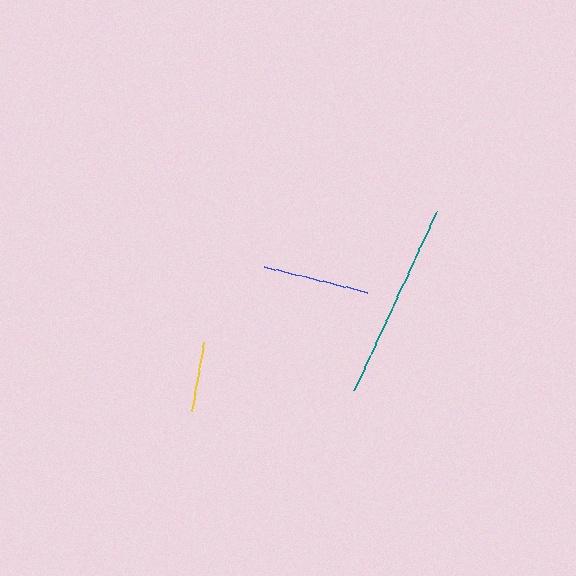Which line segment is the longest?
The teal line is the longest at approximately 197 pixels.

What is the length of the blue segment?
The blue segment is approximately 106 pixels long.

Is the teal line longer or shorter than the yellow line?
The teal line is longer than the yellow line.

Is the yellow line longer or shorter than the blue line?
The blue line is longer than the yellow line.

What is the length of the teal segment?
The teal segment is approximately 197 pixels long.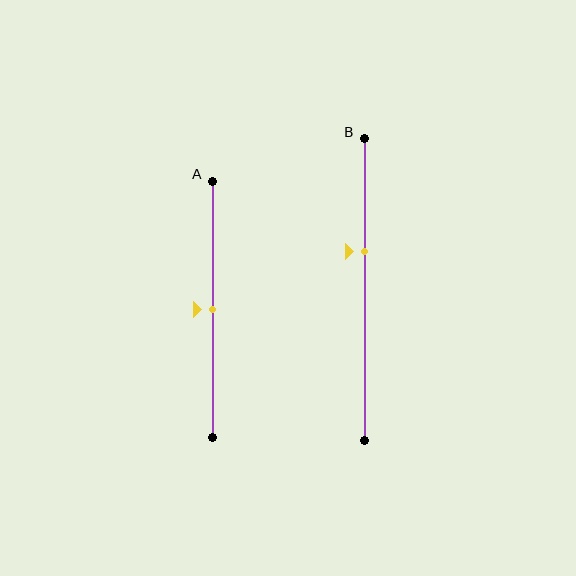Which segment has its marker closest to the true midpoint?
Segment A has its marker closest to the true midpoint.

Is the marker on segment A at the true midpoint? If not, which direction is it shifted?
Yes, the marker on segment A is at the true midpoint.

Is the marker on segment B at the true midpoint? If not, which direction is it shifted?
No, the marker on segment B is shifted upward by about 13% of the segment length.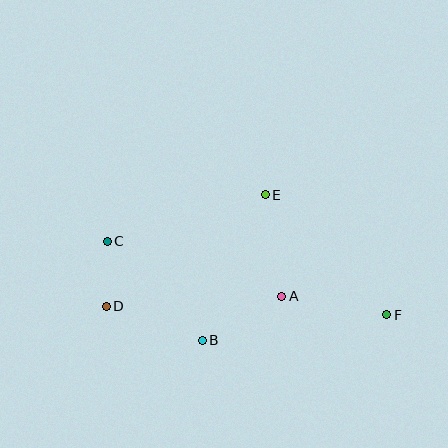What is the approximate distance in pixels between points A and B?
The distance between A and B is approximately 91 pixels.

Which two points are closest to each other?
Points C and D are closest to each other.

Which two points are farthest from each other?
Points C and F are farthest from each other.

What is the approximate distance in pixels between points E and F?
The distance between E and F is approximately 171 pixels.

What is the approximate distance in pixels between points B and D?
The distance between B and D is approximately 102 pixels.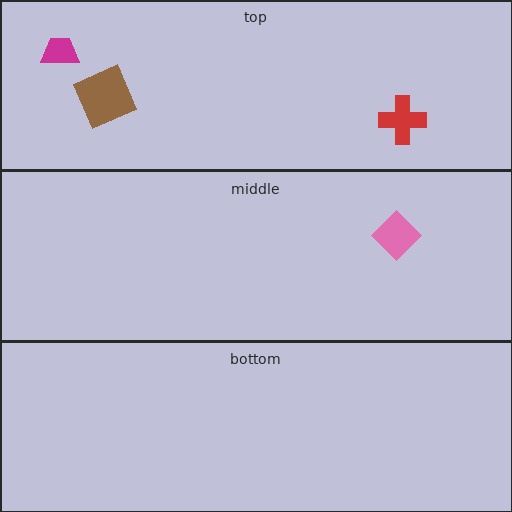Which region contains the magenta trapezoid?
The top region.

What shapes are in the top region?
The red cross, the brown square, the magenta trapezoid.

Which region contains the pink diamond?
The middle region.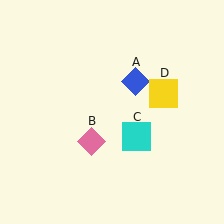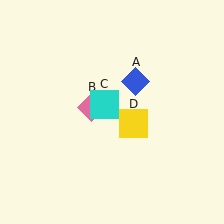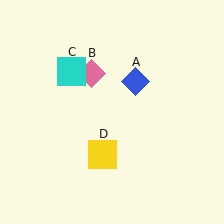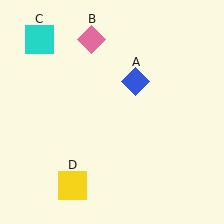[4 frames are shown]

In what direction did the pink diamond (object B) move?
The pink diamond (object B) moved up.